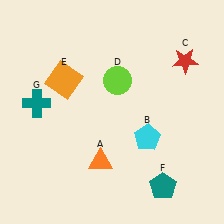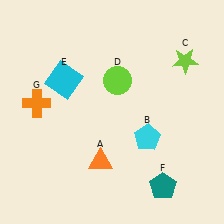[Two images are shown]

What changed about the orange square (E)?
In Image 1, E is orange. In Image 2, it changed to cyan.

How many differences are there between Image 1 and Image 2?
There are 3 differences between the two images.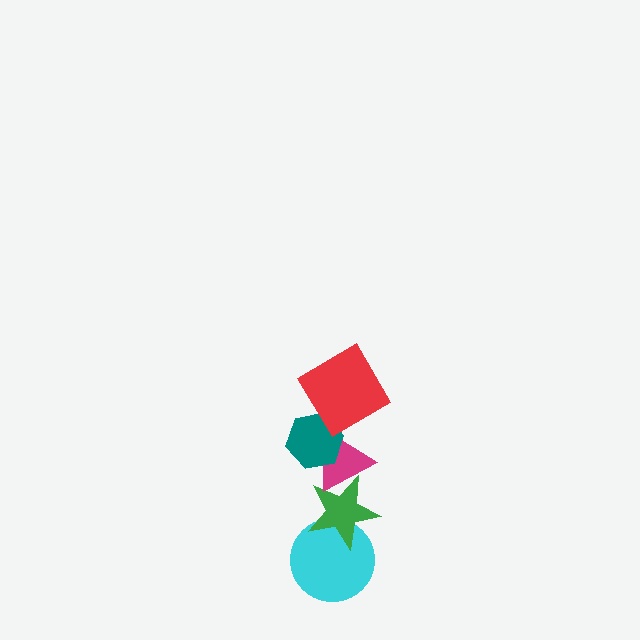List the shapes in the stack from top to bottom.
From top to bottom: the red diamond, the teal hexagon, the magenta triangle, the green star, the cyan circle.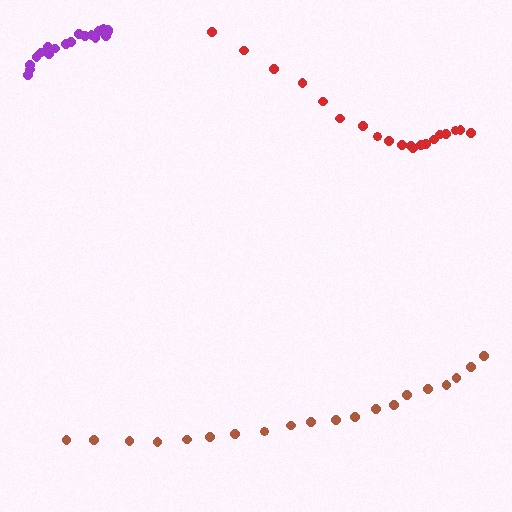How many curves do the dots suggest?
There are 3 distinct paths.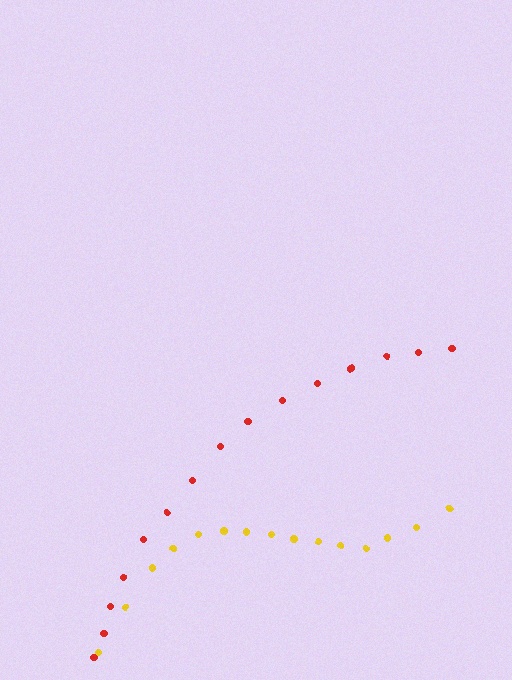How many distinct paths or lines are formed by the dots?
There are 2 distinct paths.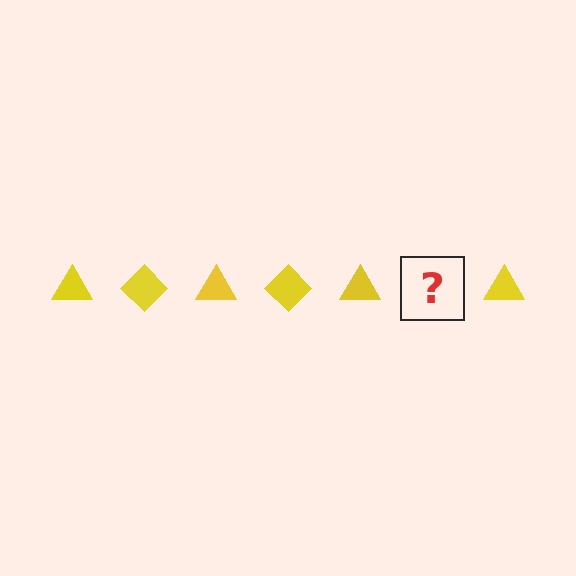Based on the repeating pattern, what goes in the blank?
The blank should be a yellow diamond.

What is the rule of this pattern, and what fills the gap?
The rule is that the pattern cycles through triangle, diamond shapes in yellow. The gap should be filled with a yellow diamond.